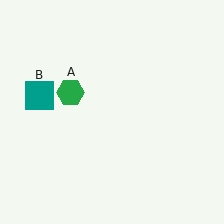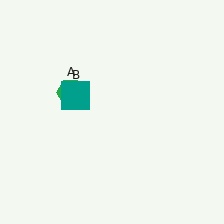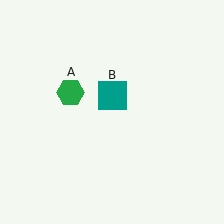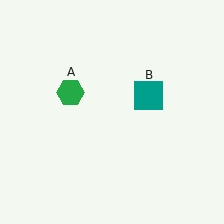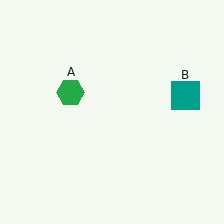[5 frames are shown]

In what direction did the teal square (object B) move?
The teal square (object B) moved right.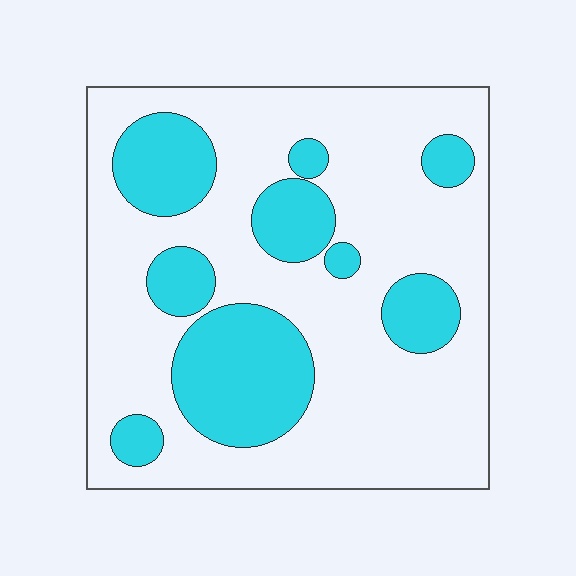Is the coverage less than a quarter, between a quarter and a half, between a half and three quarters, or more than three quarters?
Between a quarter and a half.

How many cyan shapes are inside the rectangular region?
9.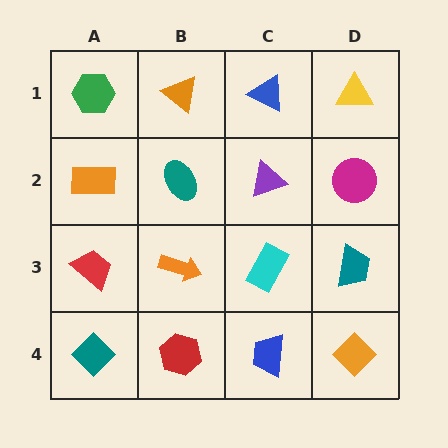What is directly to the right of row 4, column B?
A blue trapezoid.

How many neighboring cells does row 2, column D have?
3.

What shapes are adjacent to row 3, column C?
A purple triangle (row 2, column C), a blue trapezoid (row 4, column C), an orange arrow (row 3, column B), a teal trapezoid (row 3, column D).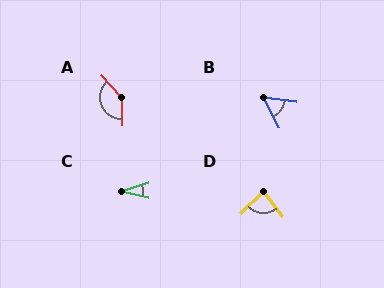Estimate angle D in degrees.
Approximately 83 degrees.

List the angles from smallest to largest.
C (31°), B (55°), D (83°), A (137°).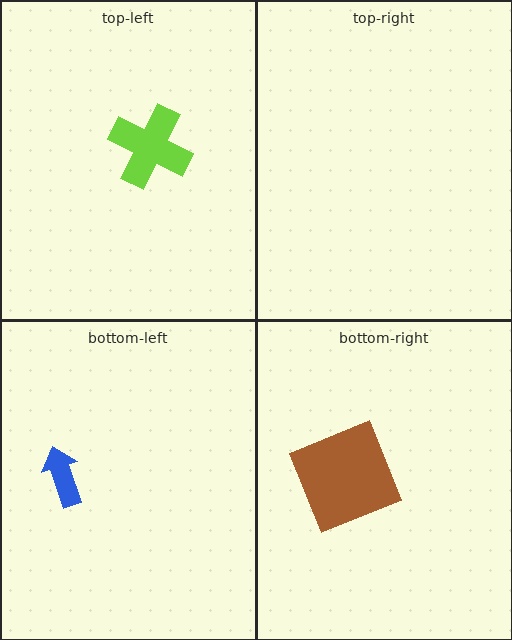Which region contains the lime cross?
The top-left region.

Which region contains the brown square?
The bottom-right region.